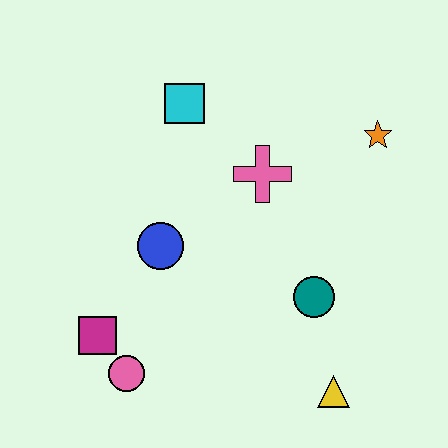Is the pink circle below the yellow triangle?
No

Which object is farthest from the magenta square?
The orange star is farthest from the magenta square.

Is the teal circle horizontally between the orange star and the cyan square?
Yes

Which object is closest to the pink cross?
The cyan square is closest to the pink cross.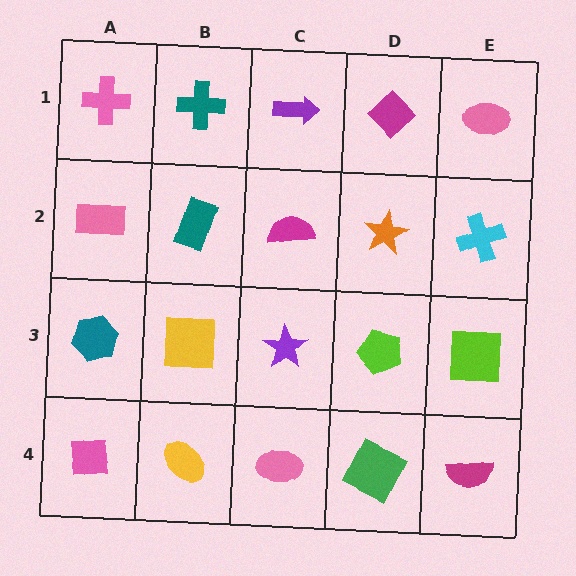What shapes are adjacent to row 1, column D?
An orange star (row 2, column D), a purple arrow (row 1, column C), a pink ellipse (row 1, column E).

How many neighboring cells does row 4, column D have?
3.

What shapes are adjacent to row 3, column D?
An orange star (row 2, column D), a green square (row 4, column D), a purple star (row 3, column C), a lime square (row 3, column E).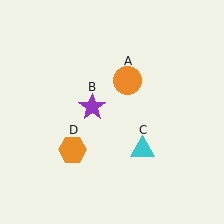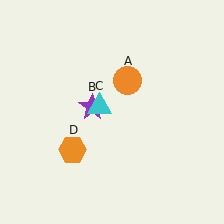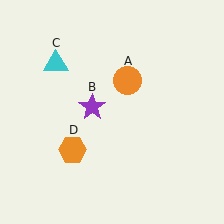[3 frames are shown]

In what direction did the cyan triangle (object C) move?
The cyan triangle (object C) moved up and to the left.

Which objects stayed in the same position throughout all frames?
Orange circle (object A) and purple star (object B) and orange hexagon (object D) remained stationary.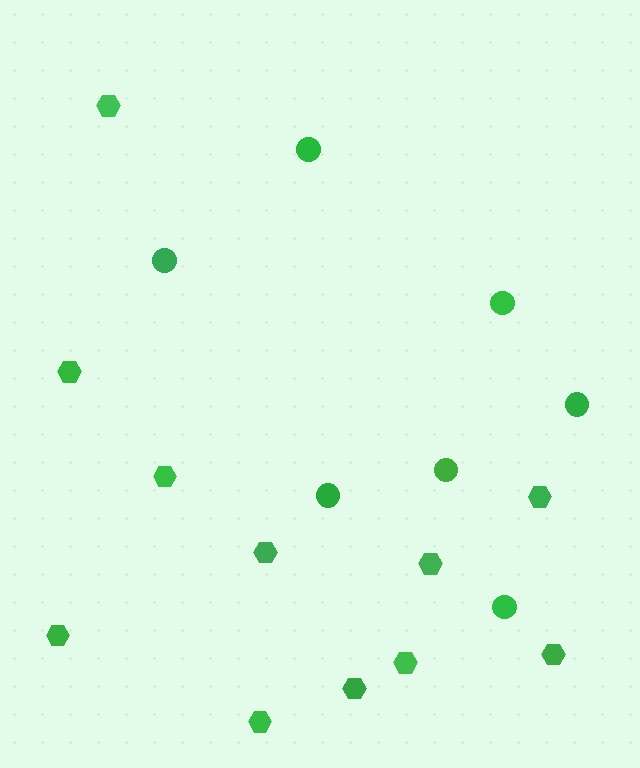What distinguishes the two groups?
There are 2 groups: one group of circles (7) and one group of hexagons (11).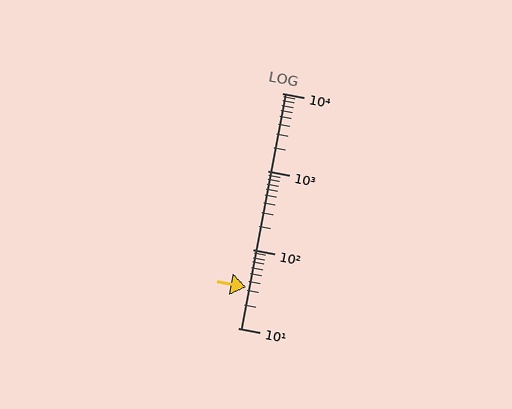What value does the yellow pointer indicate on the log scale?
The pointer indicates approximately 33.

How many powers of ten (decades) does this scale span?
The scale spans 3 decades, from 10 to 10000.